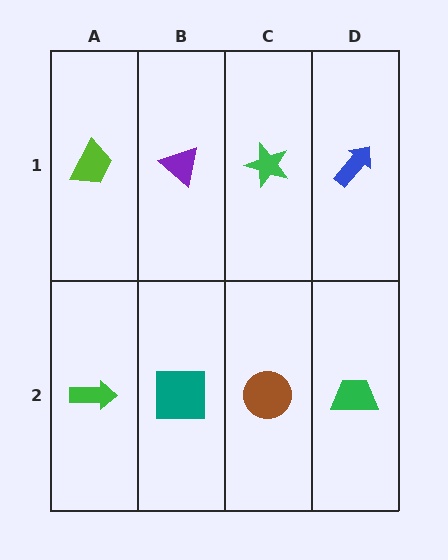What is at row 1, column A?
A lime trapezoid.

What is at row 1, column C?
A green star.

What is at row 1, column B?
A purple triangle.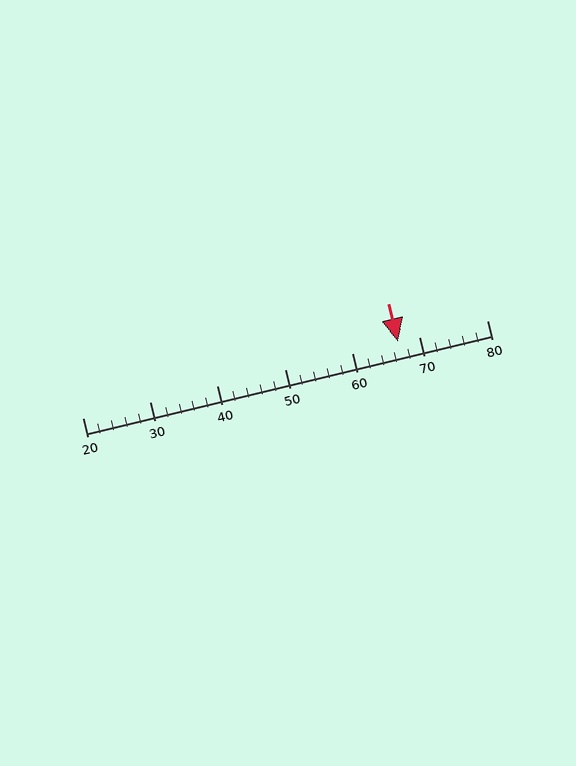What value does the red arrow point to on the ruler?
The red arrow points to approximately 67.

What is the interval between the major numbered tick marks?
The major tick marks are spaced 10 units apart.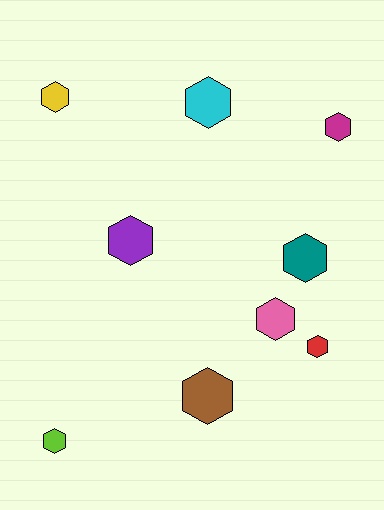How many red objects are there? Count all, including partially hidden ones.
There is 1 red object.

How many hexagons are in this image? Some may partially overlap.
There are 9 hexagons.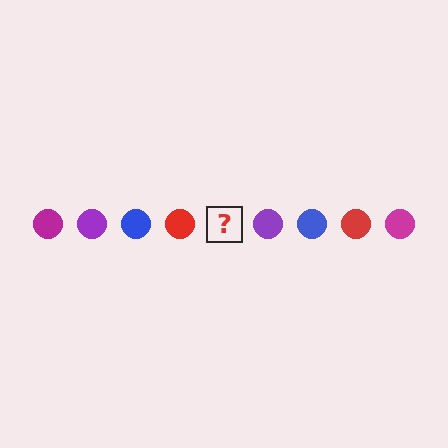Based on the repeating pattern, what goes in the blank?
The blank should be a magenta circle.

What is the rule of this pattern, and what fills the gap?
The rule is that the pattern cycles through magenta, purple, blue, red circles. The gap should be filled with a magenta circle.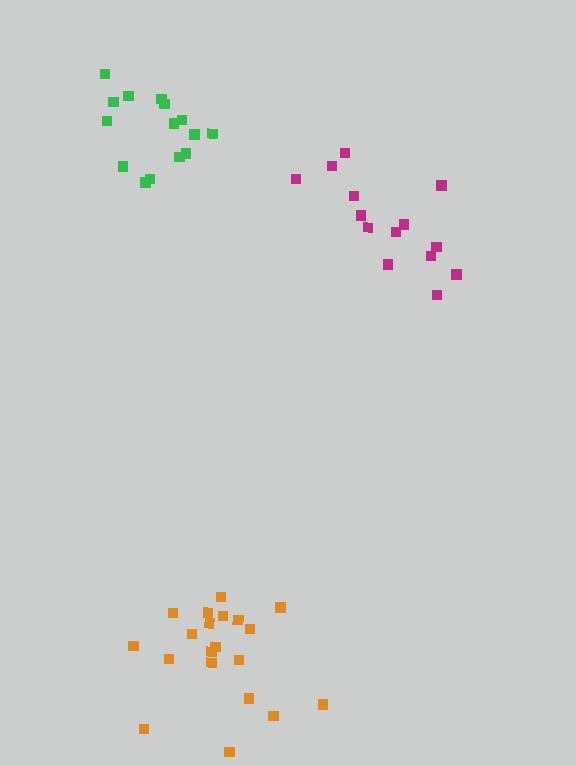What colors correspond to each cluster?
The clusters are colored: green, magenta, orange.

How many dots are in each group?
Group 1: 15 dots, Group 2: 14 dots, Group 3: 20 dots (49 total).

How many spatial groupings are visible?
There are 3 spatial groupings.